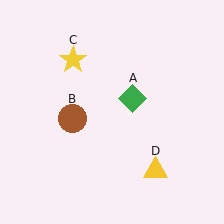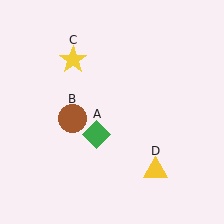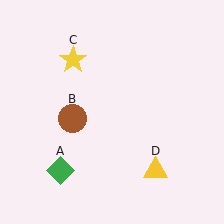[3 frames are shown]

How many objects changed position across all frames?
1 object changed position: green diamond (object A).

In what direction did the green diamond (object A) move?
The green diamond (object A) moved down and to the left.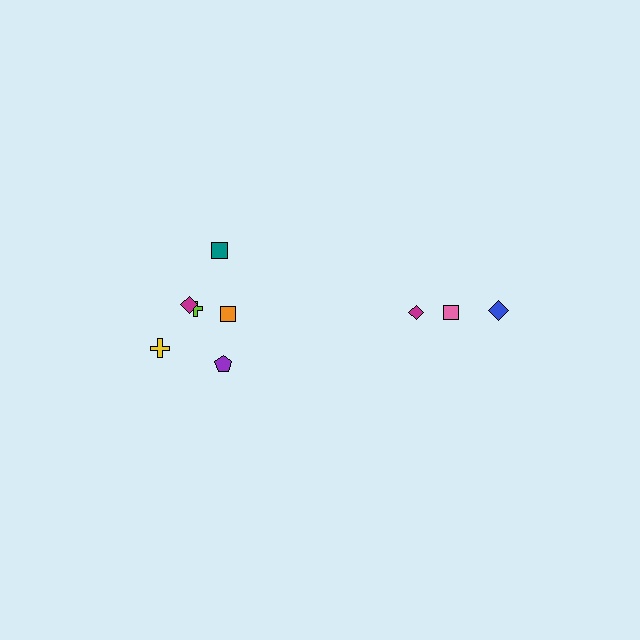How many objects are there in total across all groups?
There are 9 objects.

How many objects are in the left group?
There are 6 objects.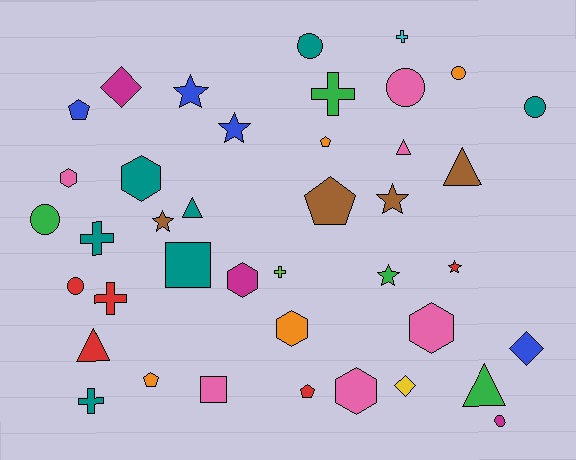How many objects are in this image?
There are 40 objects.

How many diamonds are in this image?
There are 3 diamonds.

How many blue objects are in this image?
There are 4 blue objects.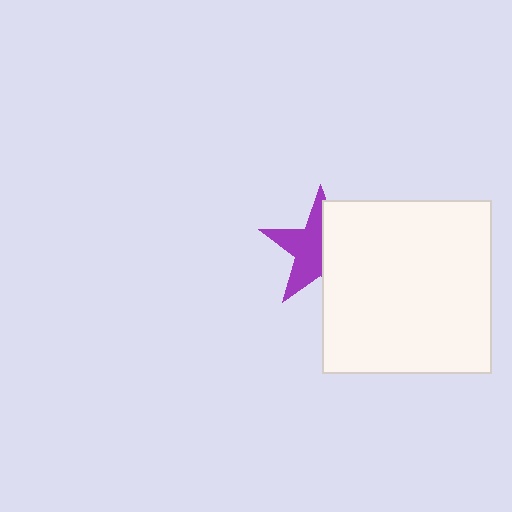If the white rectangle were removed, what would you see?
You would see the complete purple star.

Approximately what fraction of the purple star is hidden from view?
Roughly 48% of the purple star is hidden behind the white rectangle.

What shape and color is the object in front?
The object in front is a white rectangle.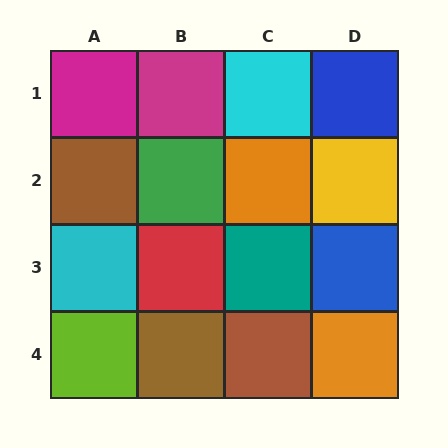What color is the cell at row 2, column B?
Green.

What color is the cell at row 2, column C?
Orange.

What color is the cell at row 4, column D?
Orange.